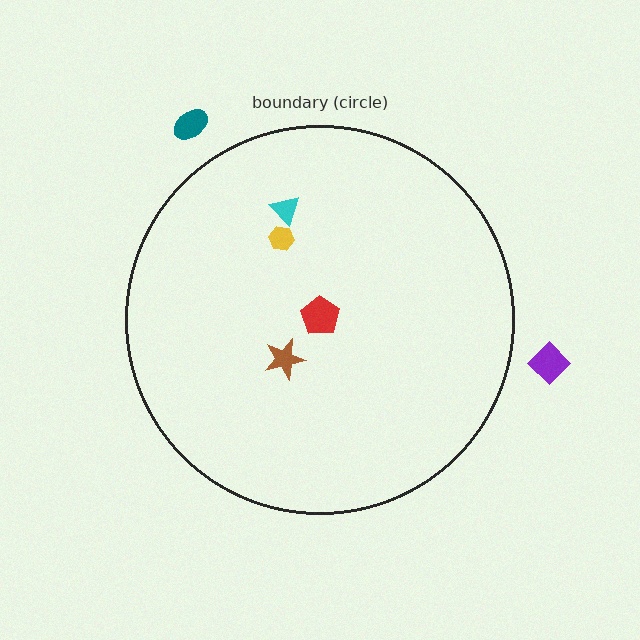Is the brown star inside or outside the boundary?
Inside.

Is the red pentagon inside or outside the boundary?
Inside.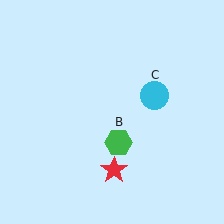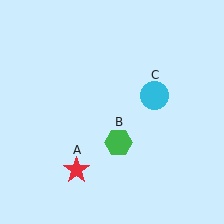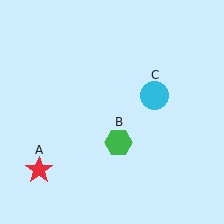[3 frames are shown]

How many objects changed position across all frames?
1 object changed position: red star (object A).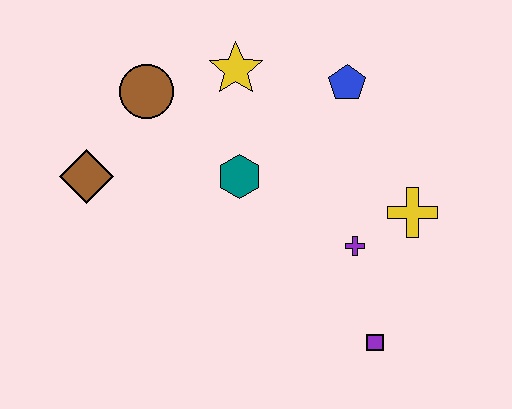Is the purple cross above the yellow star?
No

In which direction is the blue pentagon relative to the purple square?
The blue pentagon is above the purple square.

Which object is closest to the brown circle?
The yellow star is closest to the brown circle.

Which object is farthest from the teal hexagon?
The purple square is farthest from the teal hexagon.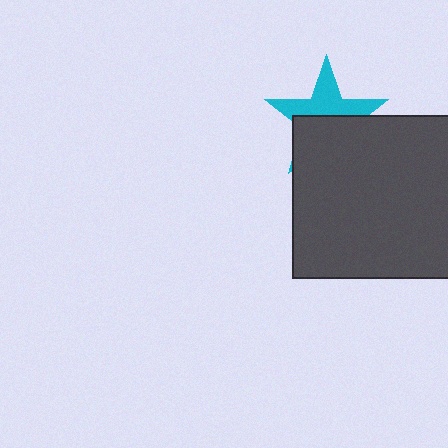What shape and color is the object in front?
The object in front is a dark gray rectangle.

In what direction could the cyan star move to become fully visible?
The cyan star could move up. That would shift it out from behind the dark gray rectangle entirely.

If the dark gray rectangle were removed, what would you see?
You would see the complete cyan star.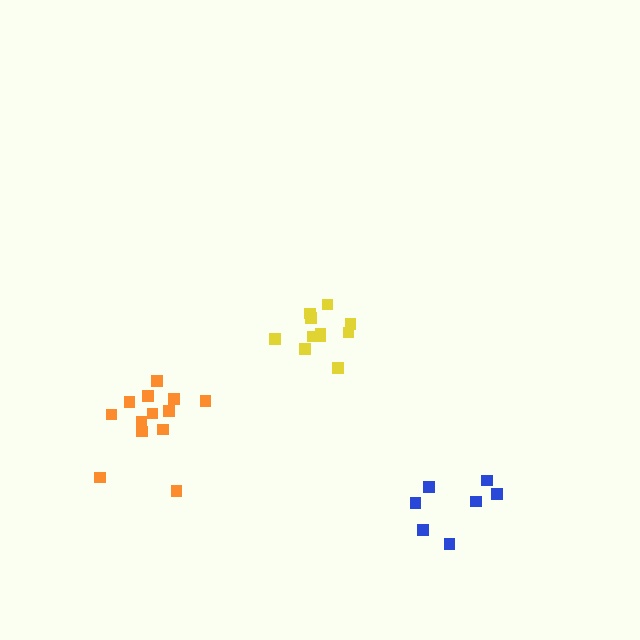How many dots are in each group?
Group 1: 7 dots, Group 2: 11 dots, Group 3: 13 dots (31 total).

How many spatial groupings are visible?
There are 3 spatial groupings.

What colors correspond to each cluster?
The clusters are colored: blue, yellow, orange.